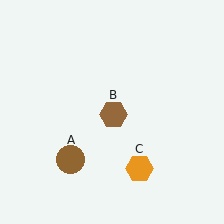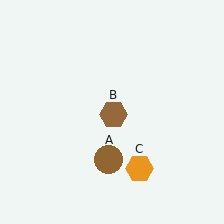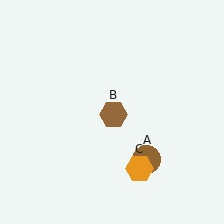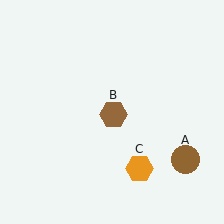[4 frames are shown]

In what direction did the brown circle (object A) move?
The brown circle (object A) moved right.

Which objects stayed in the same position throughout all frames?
Brown hexagon (object B) and orange hexagon (object C) remained stationary.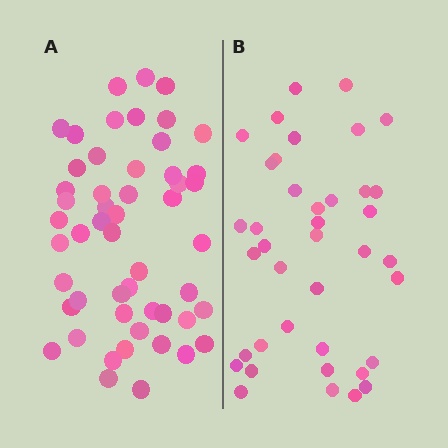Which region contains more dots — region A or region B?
Region A (the left region) has more dots.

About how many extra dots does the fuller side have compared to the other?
Region A has approximately 15 more dots than region B.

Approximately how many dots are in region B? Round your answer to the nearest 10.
About 40 dots. (The exact count is 39, which rounds to 40.)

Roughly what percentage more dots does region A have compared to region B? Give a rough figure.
About 35% more.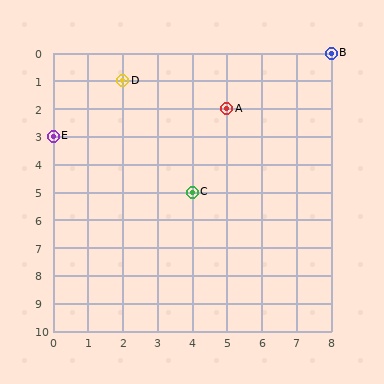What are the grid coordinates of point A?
Point A is at grid coordinates (5, 2).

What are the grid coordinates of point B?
Point B is at grid coordinates (8, 0).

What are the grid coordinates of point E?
Point E is at grid coordinates (0, 3).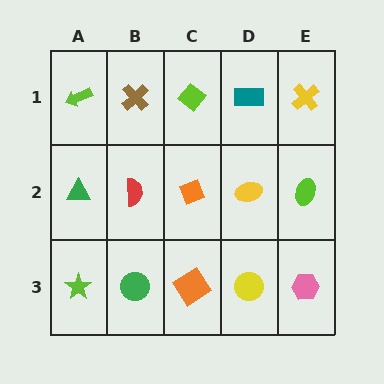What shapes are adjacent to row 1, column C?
An orange diamond (row 2, column C), a brown cross (row 1, column B), a teal rectangle (row 1, column D).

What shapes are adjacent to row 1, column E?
A lime ellipse (row 2, column E), a teal rectangle (row 1, column D).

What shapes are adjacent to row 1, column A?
A green triangle (row 2, column A), a brown cross (row 1, column B).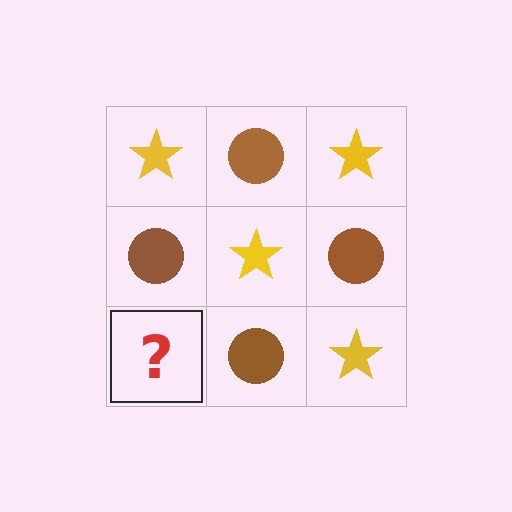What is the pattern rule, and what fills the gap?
The rule is that it alternates yellow star and brown circle in a checkerboard pattern. The gap should be filled with a yellow star.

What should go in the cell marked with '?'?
The missing cell should contain a yellow star.